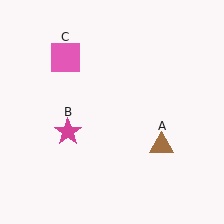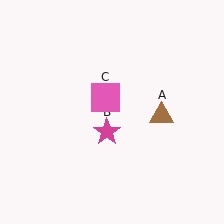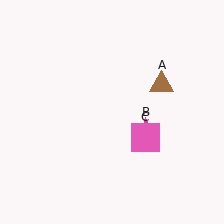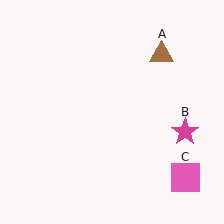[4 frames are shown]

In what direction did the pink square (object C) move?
The pink square (object C) moved down and to the right.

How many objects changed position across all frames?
3 objects changed position: brown triangle (object A), magenta star (object B), pink square (object C).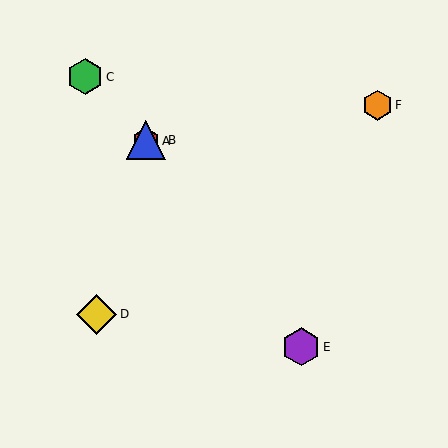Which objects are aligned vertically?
Objects A, B are aligned vertically.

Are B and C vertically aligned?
No, B is at x≈146 and C is at x≈85.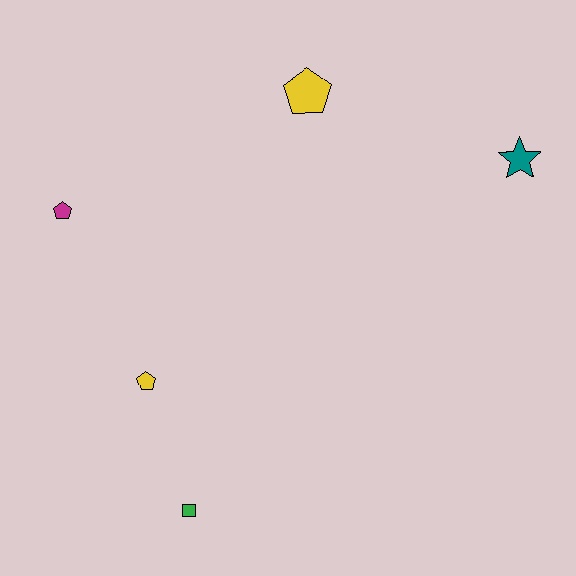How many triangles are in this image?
There are no triangles.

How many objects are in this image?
There are 5 objects.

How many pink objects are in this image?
There are no pink objects.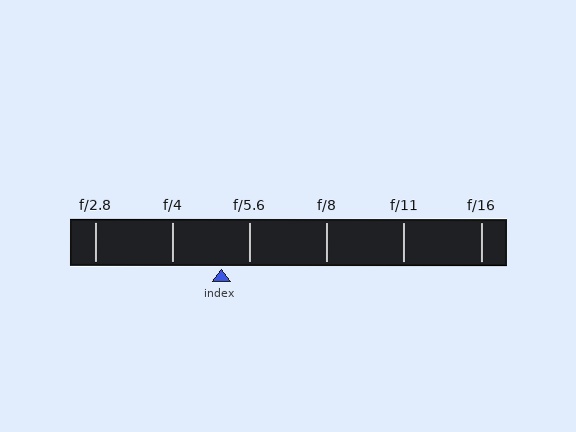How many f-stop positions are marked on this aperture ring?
There are 6 f-stop positions marked.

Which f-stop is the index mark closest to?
The index mark is closest to f/5.6.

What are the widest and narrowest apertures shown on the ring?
The widest aperture shown is f/2.8 and the narrowest is f/16.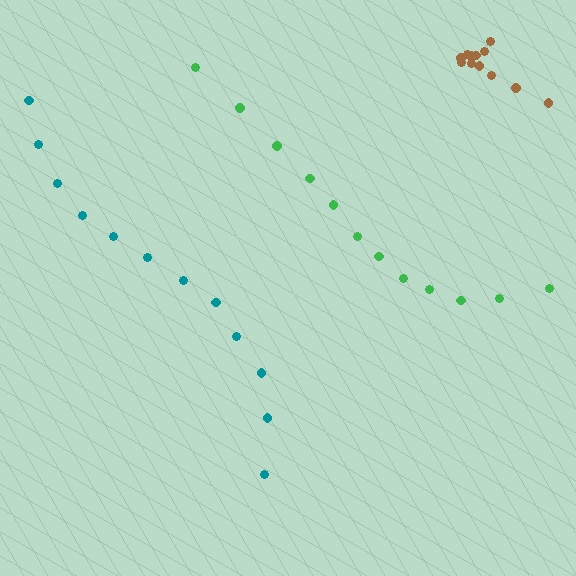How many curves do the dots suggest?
There are 3 distinct paths.